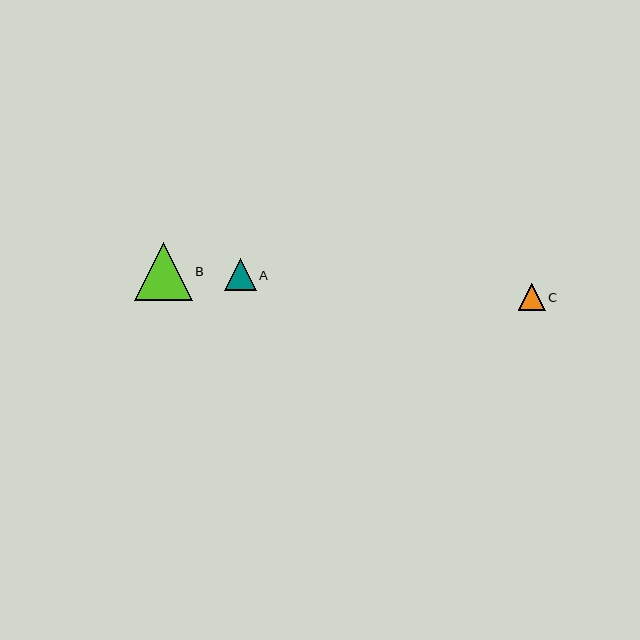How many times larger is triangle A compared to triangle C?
Triangle A is approximately 1.2 times the size of triangle C.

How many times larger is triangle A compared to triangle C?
Triangle A is approximately 1.2 times the size of triangle C.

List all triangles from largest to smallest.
From largest to smallest: B, A, C.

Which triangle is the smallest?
Triangle C is the smallest with a size of approximately 27 pixels.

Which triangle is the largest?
Triangle B is the largest with a size of approximately 58 pixels.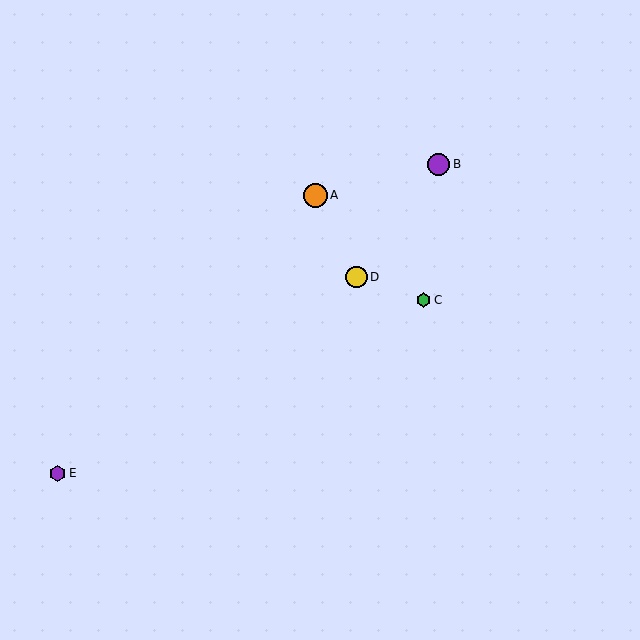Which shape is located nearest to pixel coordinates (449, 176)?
The purple circle (labeled B) at (439, 164) is nearest to that location.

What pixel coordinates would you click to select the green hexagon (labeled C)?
Click at (424, 300) to select the green hexagon C.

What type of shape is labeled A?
Shape A is an orange circle.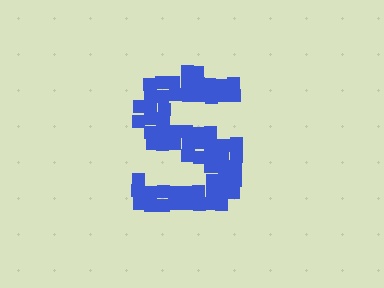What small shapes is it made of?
It is made of small squares.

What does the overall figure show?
The overall figure shows the letter S.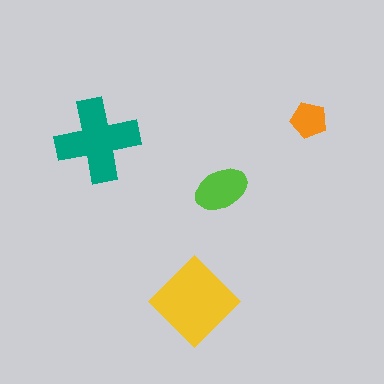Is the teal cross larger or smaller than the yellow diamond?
Smaller.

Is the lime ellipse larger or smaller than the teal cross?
Smaller.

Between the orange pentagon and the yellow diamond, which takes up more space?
The yellow diamond.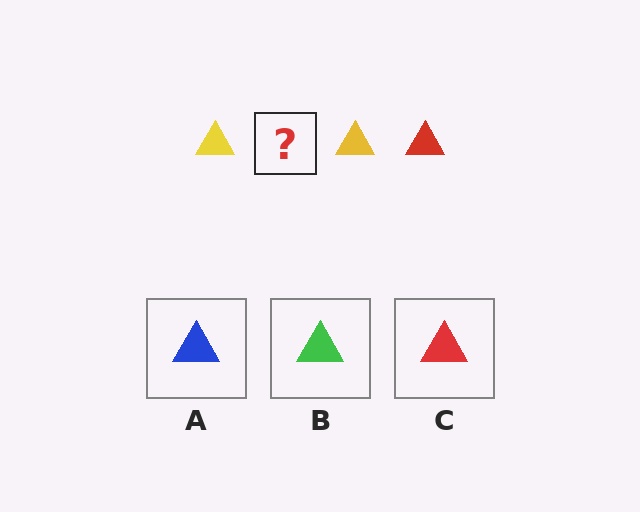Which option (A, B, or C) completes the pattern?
C.